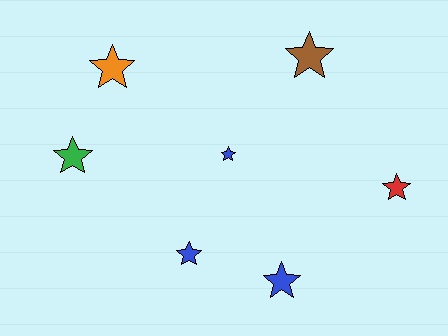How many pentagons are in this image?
There are no pentagons.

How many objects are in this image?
There are 7 objects.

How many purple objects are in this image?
There are no purple objects.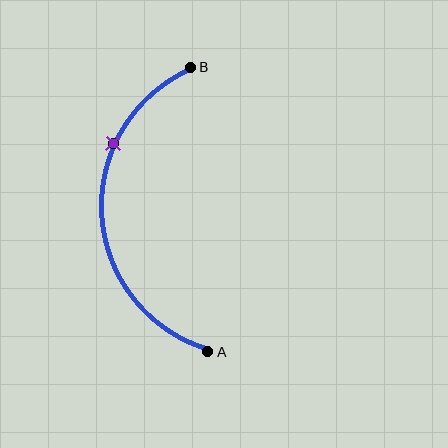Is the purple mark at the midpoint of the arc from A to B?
No. The purple mark lies on the arc but is closer to endpoint B. The arc midpoint would be at the point on the curve equidistant along the arc from both A and B.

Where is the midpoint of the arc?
The arc midpoint is the point on the curve farthest from the straight line joining A and B. It sits to the left of that line.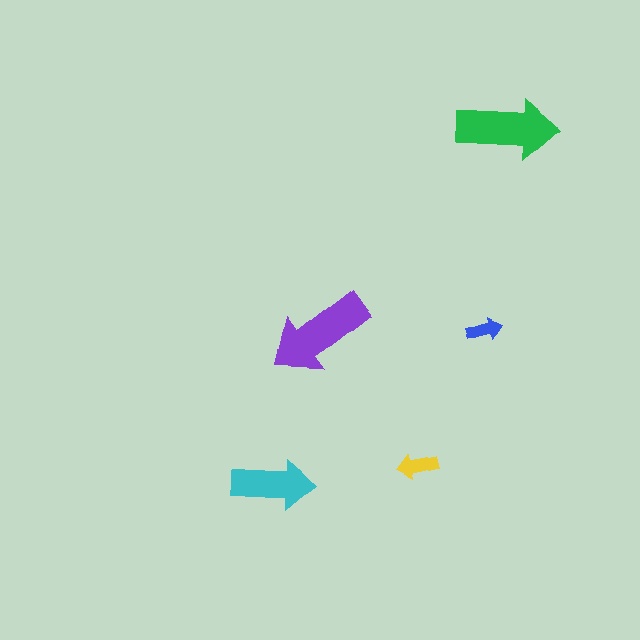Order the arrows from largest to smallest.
the purple one, the green one, the cyan one, the yellow one, the blue one.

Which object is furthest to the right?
The green arrow is rightmost.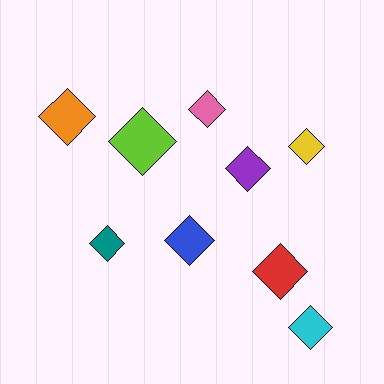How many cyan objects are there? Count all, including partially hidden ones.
There is 1 cyan object.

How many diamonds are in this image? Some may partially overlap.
There are 9 diamonds.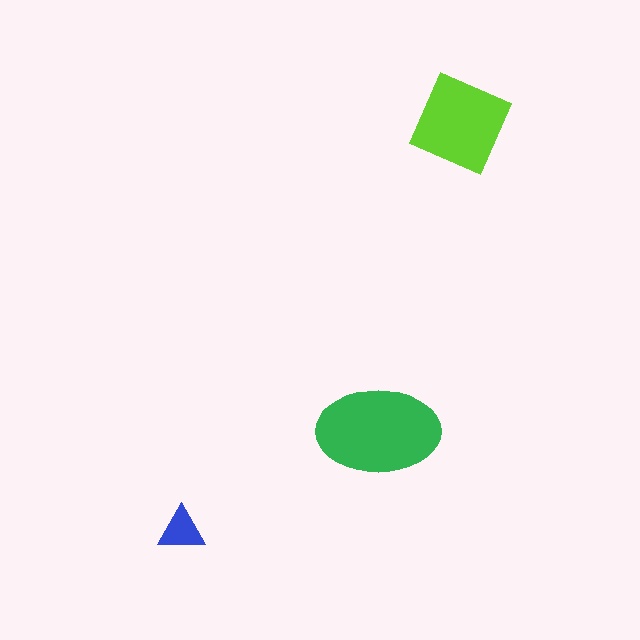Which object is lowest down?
The blue triangle is bottommost.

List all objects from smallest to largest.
The blue triangle, the lime diamond, the green ellipse.